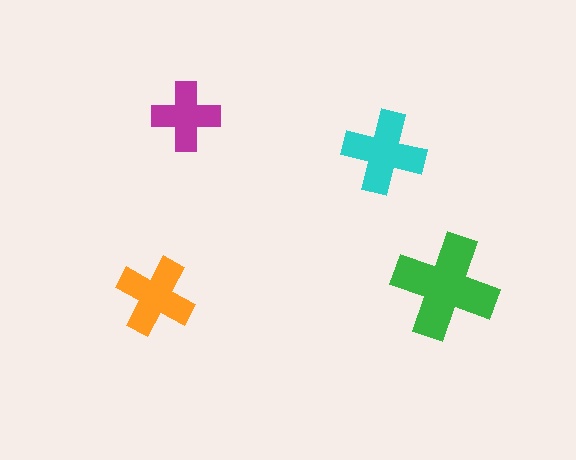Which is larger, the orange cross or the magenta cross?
The orange one.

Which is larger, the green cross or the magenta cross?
The green one.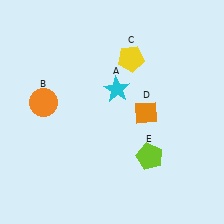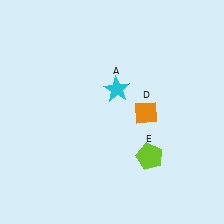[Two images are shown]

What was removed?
The orange circle (B), the yellow pentagon (C) were removed in Image 2.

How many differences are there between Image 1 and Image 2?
There are 2 differences between the two images.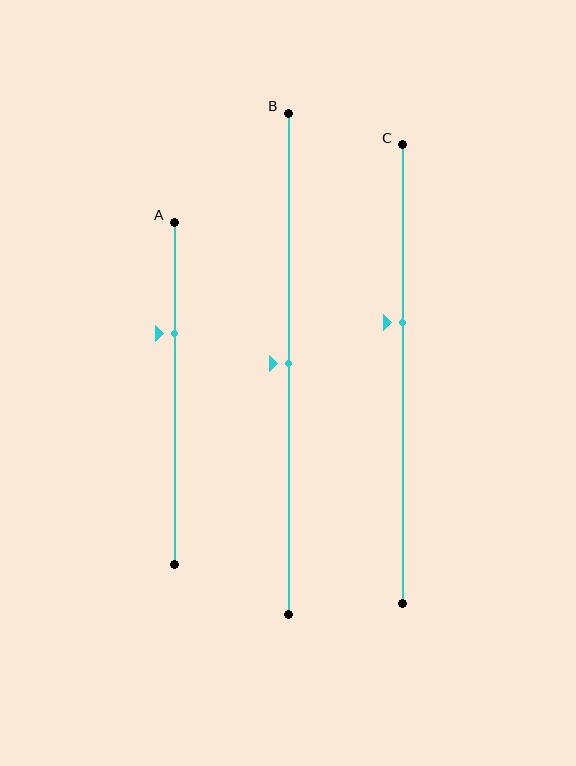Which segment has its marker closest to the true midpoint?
Segment B has its marker closest to the true midpoint.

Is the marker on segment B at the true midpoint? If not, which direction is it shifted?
Yes, the marker on segment B is at the true midpoint.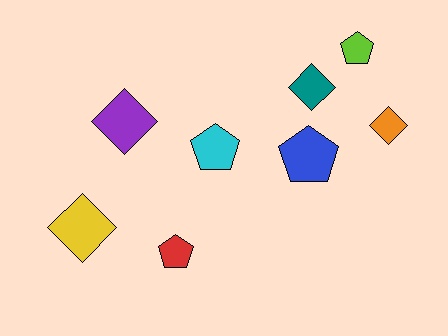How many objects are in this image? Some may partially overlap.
There are 8 objects.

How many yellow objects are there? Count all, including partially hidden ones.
There is 1 yellow object.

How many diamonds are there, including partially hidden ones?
There are 4 diamonds.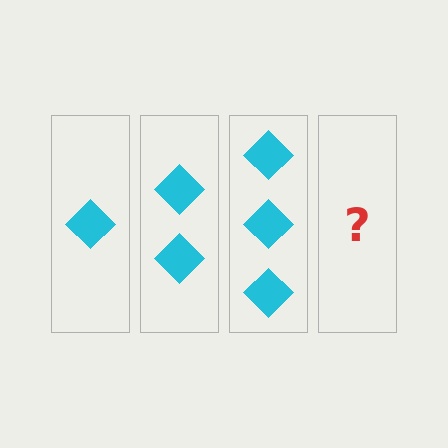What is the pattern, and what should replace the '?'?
The pattern is that each step adds one more diamond. The '?' should be 4 diamonds.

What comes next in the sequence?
The next element should be 4 diamonds.